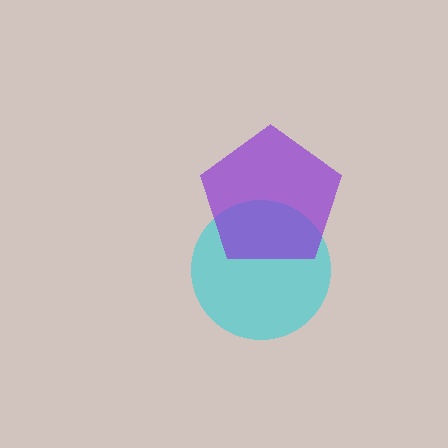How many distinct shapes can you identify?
There are 2 distinct shapes: a cyan circle, a purple pentagon.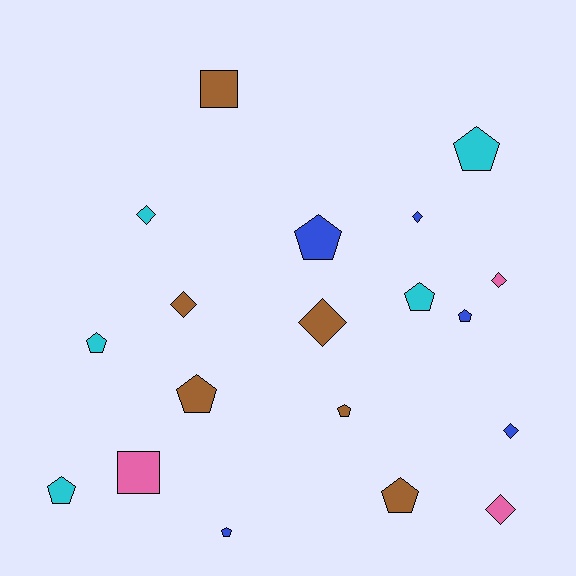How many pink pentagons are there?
There are no pink pentagons.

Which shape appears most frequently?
Pentagon, with 10 objects.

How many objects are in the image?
There are 19 objects.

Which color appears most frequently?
Brown, with 6 objects.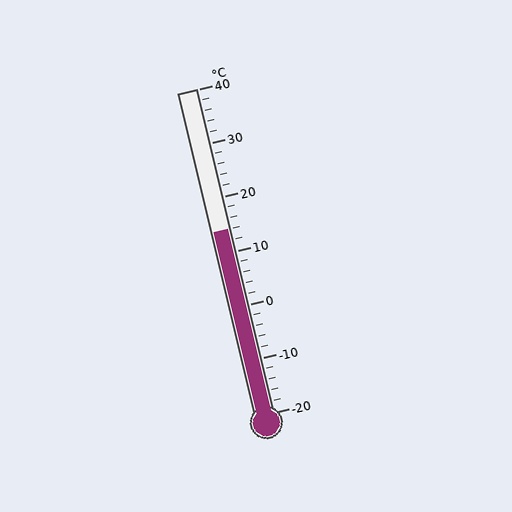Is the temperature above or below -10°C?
The temperature is above -10°C.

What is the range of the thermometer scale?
The thermometer scale ranges from -20°C to 40°C.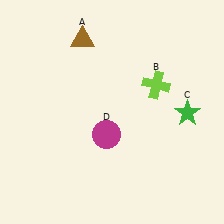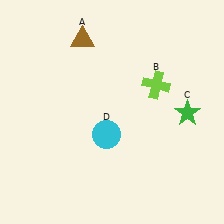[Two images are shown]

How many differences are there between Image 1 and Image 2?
There is 1 difference between the two images.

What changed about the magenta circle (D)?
In Image 1, D is magenta. In Image 2, it changed to cyan.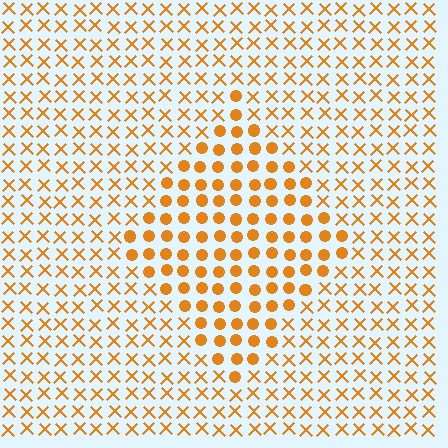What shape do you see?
I see a diamond.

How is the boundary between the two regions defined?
The boundary is defined by a change in element shape: circles inside vs. X marks outside. All elements share the same color and spacing.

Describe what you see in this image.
The image is filled with small orange elements arranged in a uniform grid. A diamond-shaped region contains circles, while the surrounding area contains X marks. The boundary is defined purely by the change in element shape.